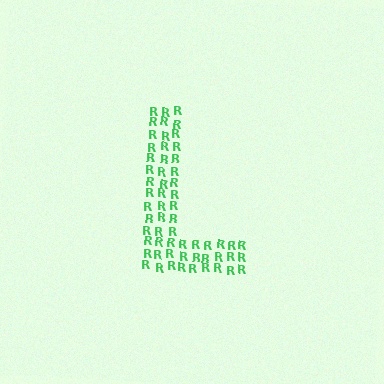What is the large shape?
The large shape is the letter L.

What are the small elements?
The small elements are letter R's.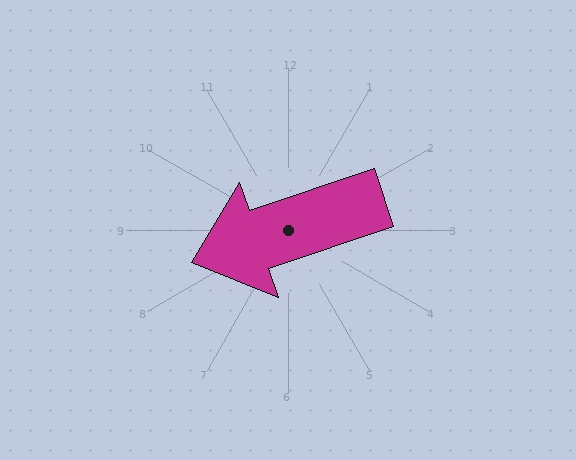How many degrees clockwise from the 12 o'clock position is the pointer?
Approximately 251 degrees.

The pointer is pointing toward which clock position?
Roughly 8 o'clock.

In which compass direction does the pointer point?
West.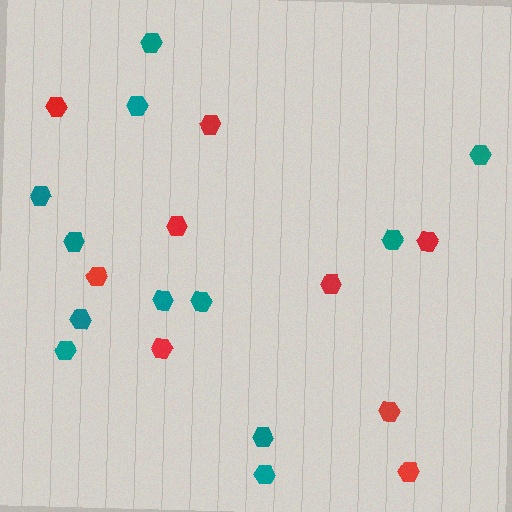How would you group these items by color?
There are 2 groups: one group of red hexagons (9) and one group of teal hexagons (12).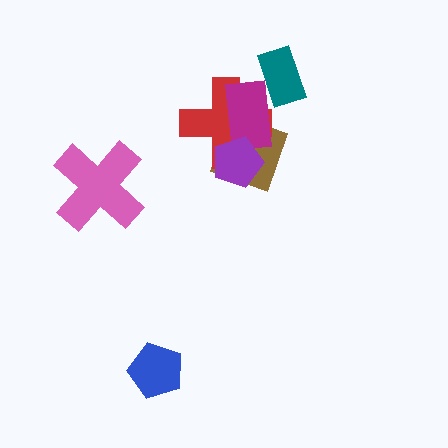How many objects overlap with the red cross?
3 objects overlap with the red cross.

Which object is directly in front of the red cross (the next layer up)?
The magenta rectangle is directly in front of the red cross.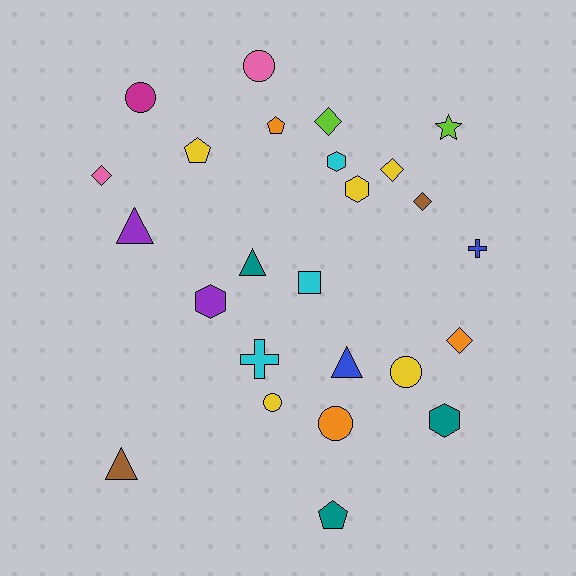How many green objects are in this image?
There are no green objects.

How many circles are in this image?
There are 5 circles.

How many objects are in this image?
There are 25 objects.